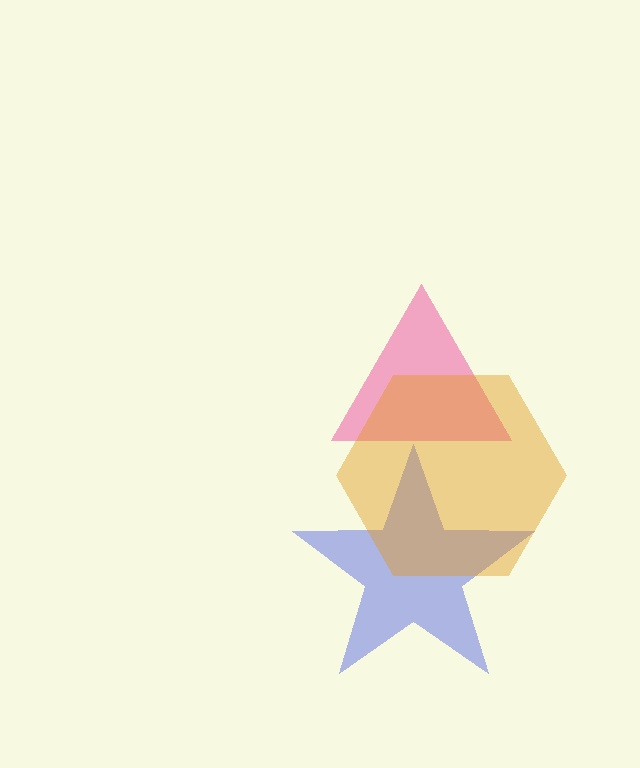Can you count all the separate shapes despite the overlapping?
Yes, there are 3 separate shapes.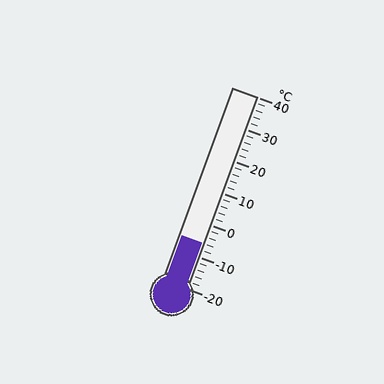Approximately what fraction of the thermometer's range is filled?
The thermometer is filled to approximately 25% of its range.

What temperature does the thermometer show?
The thermometer shows approximately -6°C.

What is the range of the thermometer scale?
The thermometer scale ranges from -20°C to 40°C.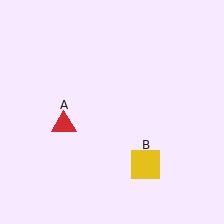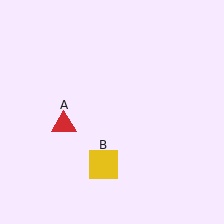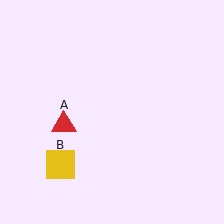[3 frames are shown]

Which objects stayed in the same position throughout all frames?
Red triangle (object A) remained stationary.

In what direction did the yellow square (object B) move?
The yellow square (object B) moved left.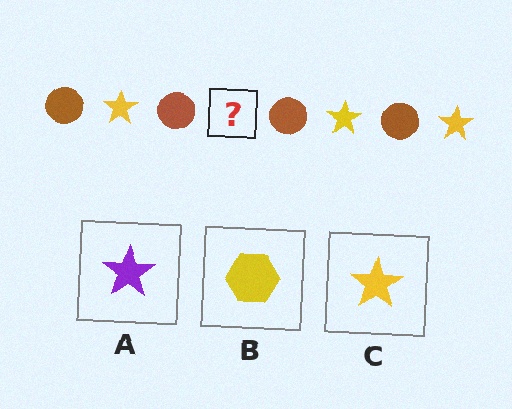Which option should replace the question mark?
Option C.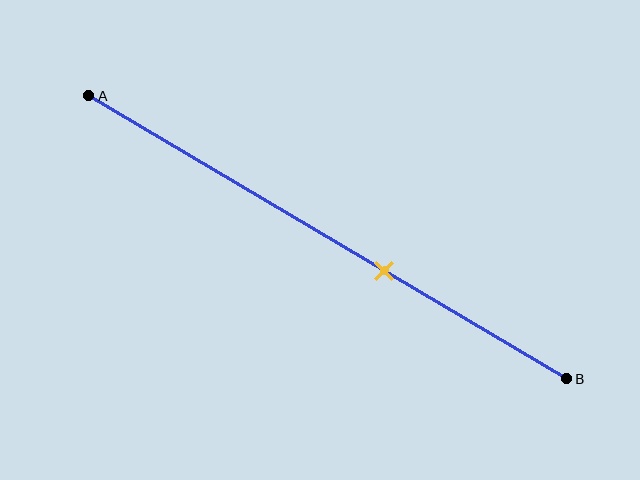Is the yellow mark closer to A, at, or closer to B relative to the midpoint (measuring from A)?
The yellow mark is closer to point B than the midpoint of segment AB.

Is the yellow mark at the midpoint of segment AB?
No, the mark is at about 60% from A, not at the 50% midpoint.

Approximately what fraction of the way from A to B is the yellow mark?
The yellow mark is approximately 60% of the way from A to B.